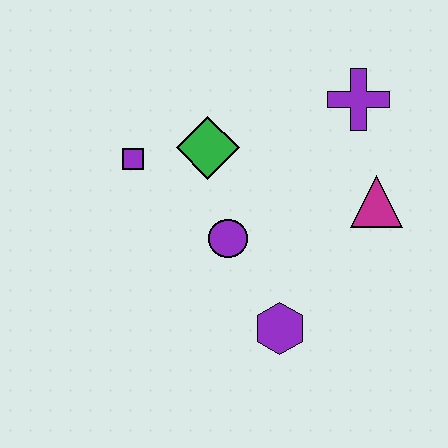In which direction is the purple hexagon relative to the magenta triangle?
The purple hexagon is below the magenta triangle.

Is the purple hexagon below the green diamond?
Yes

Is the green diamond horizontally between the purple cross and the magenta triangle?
No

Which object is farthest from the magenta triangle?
The purple square is farthest from the magenta triangle.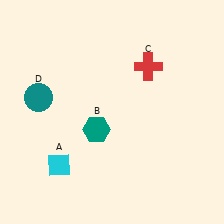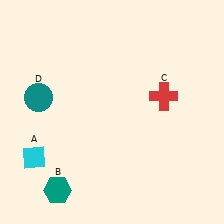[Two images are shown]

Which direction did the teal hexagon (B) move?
The teal hexagon (B) moved down.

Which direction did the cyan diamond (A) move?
The cyan diamond (A) moved left.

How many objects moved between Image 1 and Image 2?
3 objects moved between the two images.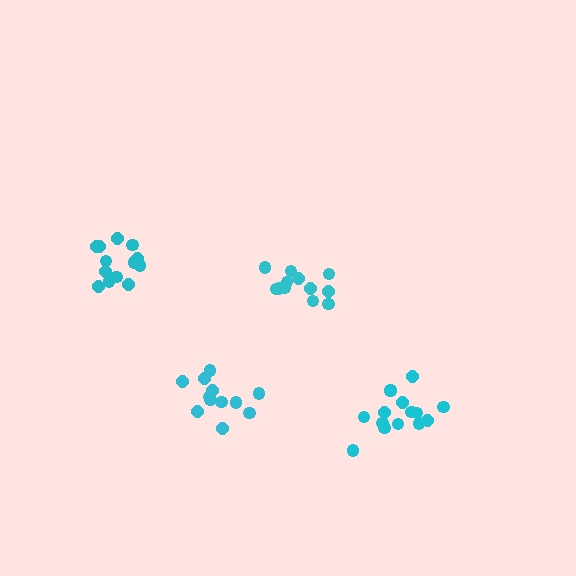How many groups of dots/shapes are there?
There are 4 groups.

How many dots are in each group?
Group 1: 12 dots, Group 2: 13 dots, Group 3: 12 dots, Group 4: 15 dots (52 total).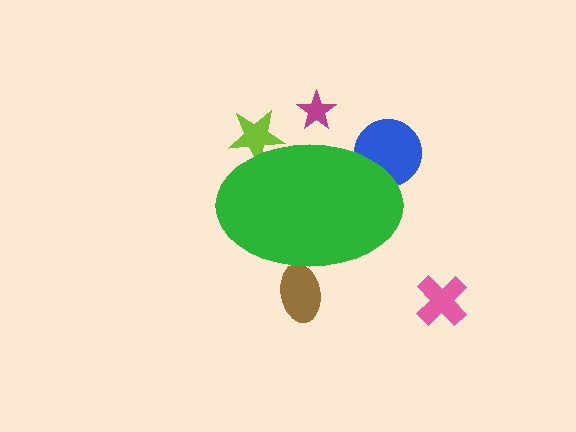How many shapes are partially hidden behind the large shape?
4 shapes are partially hidden.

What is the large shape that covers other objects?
A green ellipse.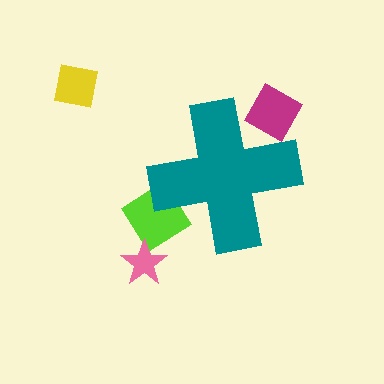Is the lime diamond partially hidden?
Yes, the lime diamond is partially hidden behind the teal cross.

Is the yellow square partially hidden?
No, the yellow square is fully visible.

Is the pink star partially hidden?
No, the pink star is fully visible.